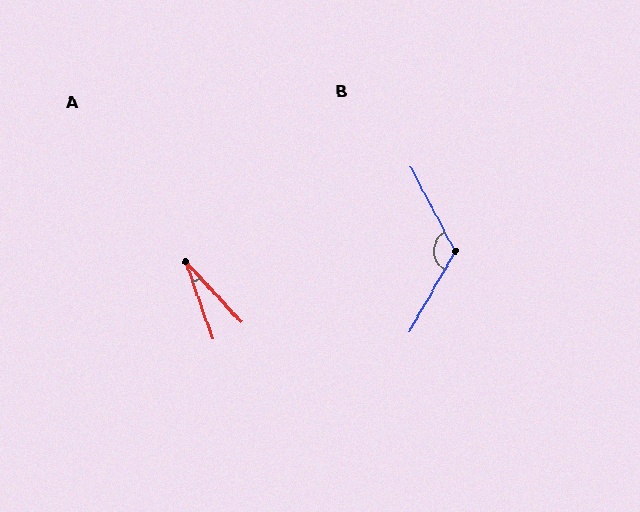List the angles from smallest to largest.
A (23°), B (123°).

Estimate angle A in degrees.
Approximately 23 degrees.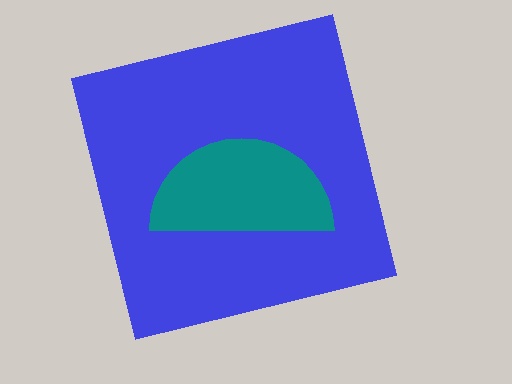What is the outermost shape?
The blue square.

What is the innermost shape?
The teal semicircle.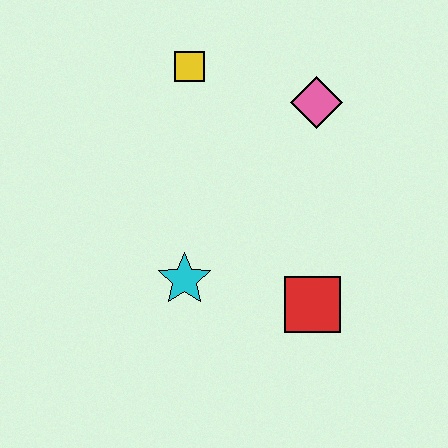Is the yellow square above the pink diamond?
Yes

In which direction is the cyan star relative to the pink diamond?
The cyan star is below the pink diamond.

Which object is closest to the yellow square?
The pink diamond is closest to the yellow square.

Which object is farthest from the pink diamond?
The cyan star is farthest from the pink diamond.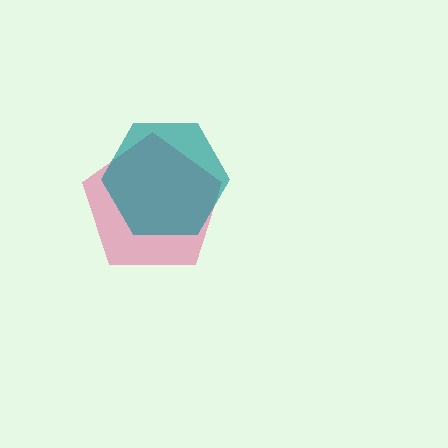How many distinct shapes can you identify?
There are 2 distinct shapes: a pink pentagon, a teal hexagon.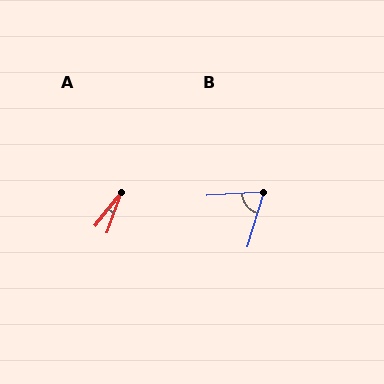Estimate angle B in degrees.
Approximately 70 degrees.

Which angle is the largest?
B, at approximately 70 degrees.